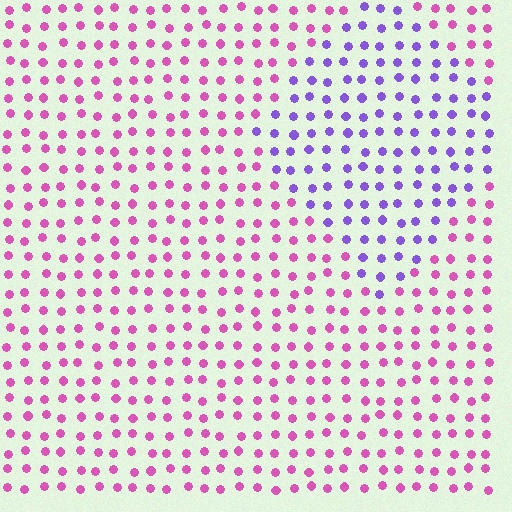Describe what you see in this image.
The image is filled with small pink elements in a uniform arrangement. A diamond-shaped region is visible where the elements are tinted to a slightly different hue, forming a subtle color boundary.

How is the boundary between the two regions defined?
The boundary is defined purely by a slight shift in hue (about 52 degrees). Spacing, size, and orientation are identical on both sides.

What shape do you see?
I see a diamond.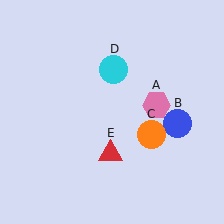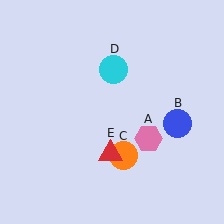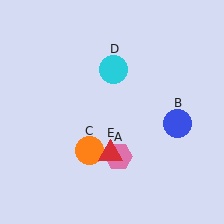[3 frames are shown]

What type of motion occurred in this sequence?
The pink hexagon (object A), orange circle (object C) rotated clockwise around the center of the scene.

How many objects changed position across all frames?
2 objects changed position: pink hexagon (object A), orange circle (object C).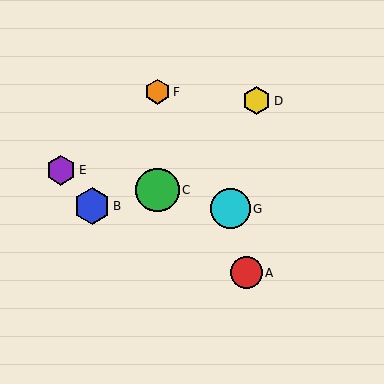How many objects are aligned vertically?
2 objects (C, F) are aligned vertically.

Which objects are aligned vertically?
Objects C, F are aligned vertically.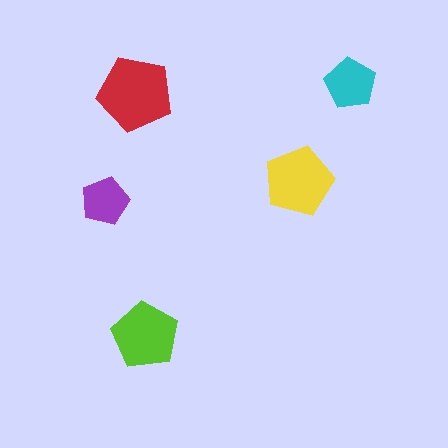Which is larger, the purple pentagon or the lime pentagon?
The lime one.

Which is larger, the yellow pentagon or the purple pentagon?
The yellow one.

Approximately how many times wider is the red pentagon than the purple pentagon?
About 1.5 times wider.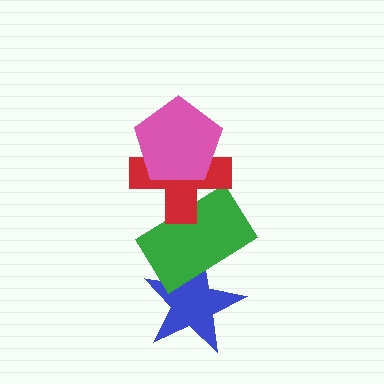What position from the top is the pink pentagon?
The pink pentagon is 1st from the top.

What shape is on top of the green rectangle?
The red cross is on top of the green rectangle.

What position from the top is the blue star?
The blue star is 4th from the top.